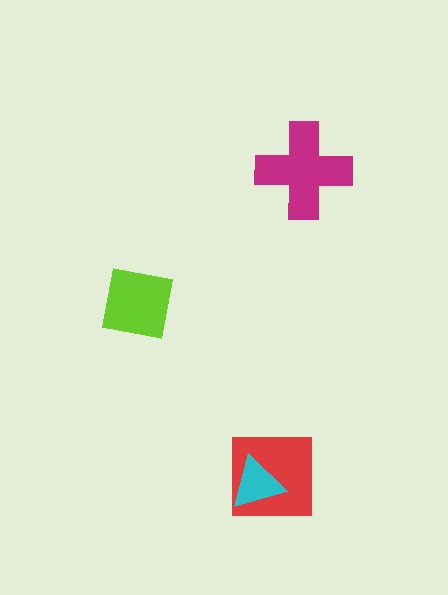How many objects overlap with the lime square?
0 objects overlap with the lime square.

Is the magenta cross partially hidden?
No, no other shape covers it.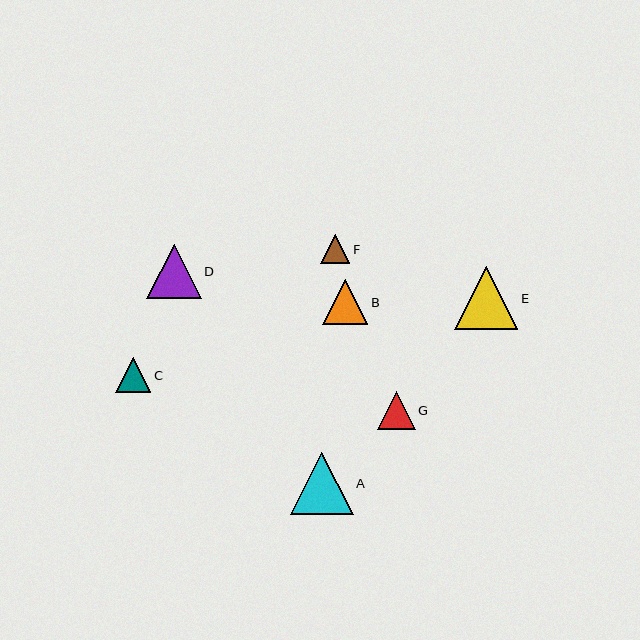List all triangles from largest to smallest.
From largest to smallest: E, A, D, B, G, C, F.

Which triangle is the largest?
Triangle E is the largest with a size of approximately 64 pixels.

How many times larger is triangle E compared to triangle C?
Triangle E is approximately 1.8 times the size of triangle C.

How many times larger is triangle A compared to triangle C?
Triangle A is approximately 1.7 times the size of triangle C.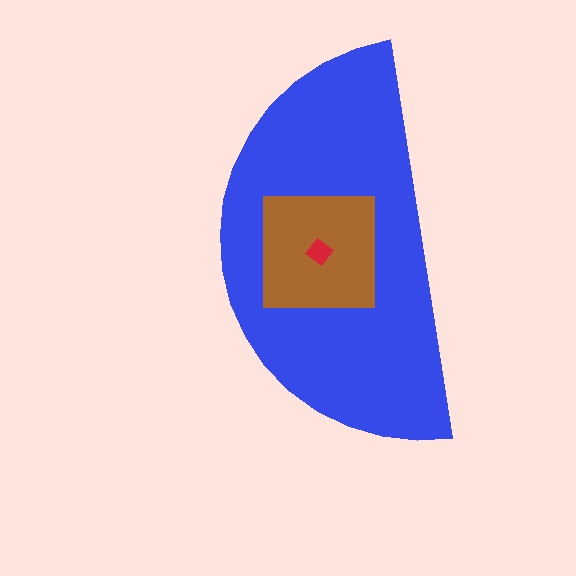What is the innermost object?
The red diamond.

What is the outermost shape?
The blue semicircle.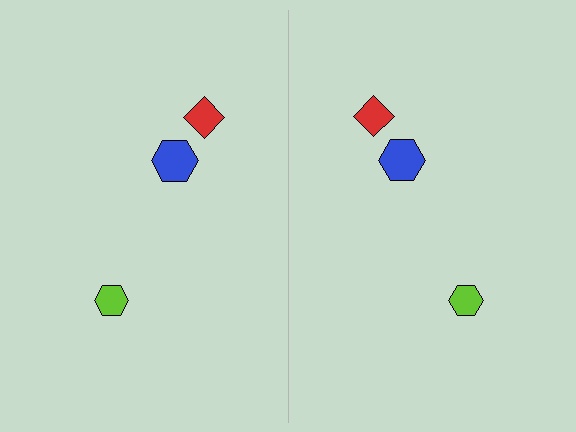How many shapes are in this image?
There are 6 shapes in this image.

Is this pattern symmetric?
Yes, this pattern has bilateral (reflection) symmetry.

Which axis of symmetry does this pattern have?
The pattern has a vertical axis of symmetry running through the center of the image.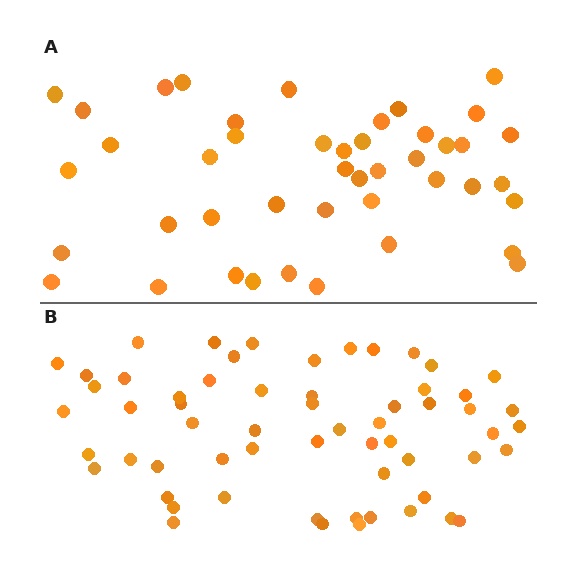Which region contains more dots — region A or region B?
Region B (the bottom region) has more dots.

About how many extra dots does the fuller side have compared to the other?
Region B has approximately 15 more dots than region A.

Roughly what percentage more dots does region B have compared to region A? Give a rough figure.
About 35% more.